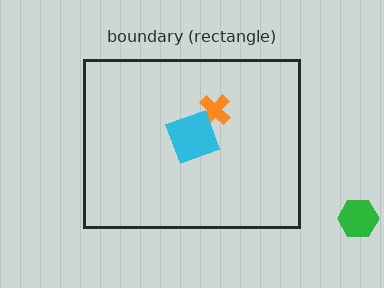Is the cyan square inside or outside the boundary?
Inside.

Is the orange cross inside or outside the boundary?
Inside.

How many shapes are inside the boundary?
2 inside, 1 outside.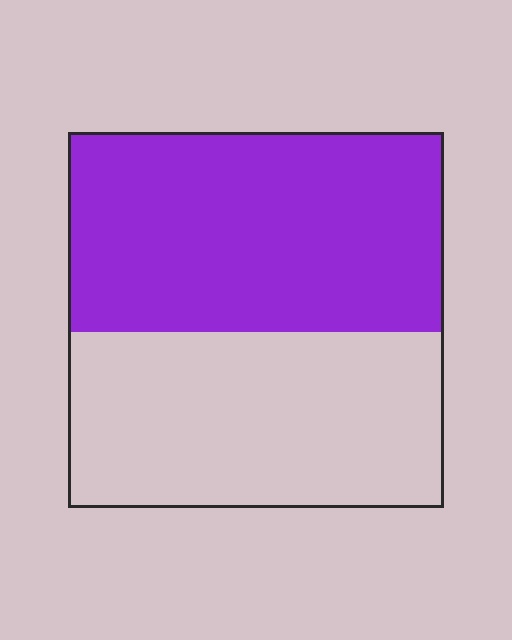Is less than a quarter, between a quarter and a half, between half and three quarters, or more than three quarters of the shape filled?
Between half and three quarters.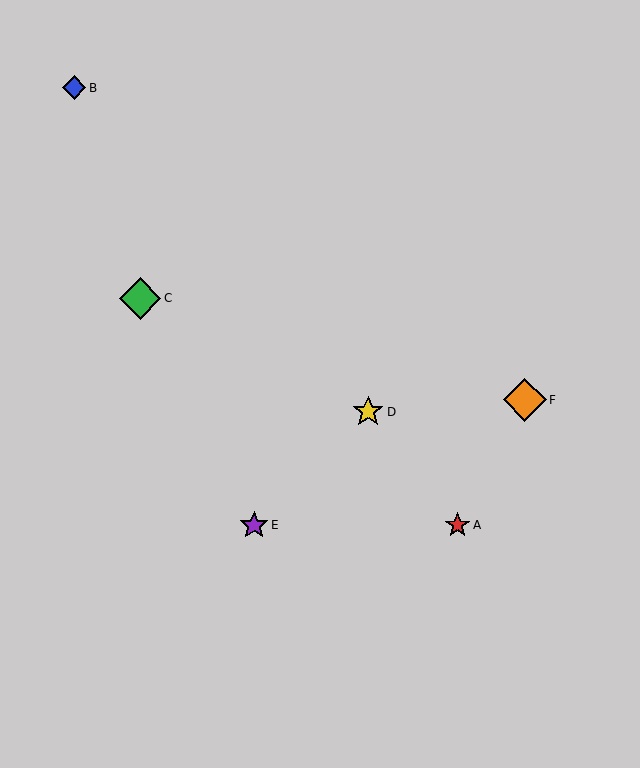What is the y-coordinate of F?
Object F is at y≈400.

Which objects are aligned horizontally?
Objects A, E are aligned horizontally.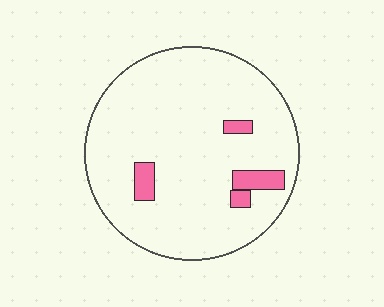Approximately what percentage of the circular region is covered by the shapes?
Approximately 5%.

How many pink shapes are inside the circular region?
4.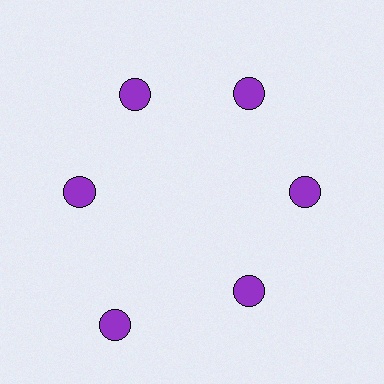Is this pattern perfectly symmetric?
No. The 6 purple circles are arranged in a ring, but one element near the 7 o'clock position is pushed outward from the center, breaking the 6-fold rotational symmetry.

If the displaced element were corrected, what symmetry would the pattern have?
It would have 6-fold rotational symmetry — the pattern would map onto itself every 60 degrees.